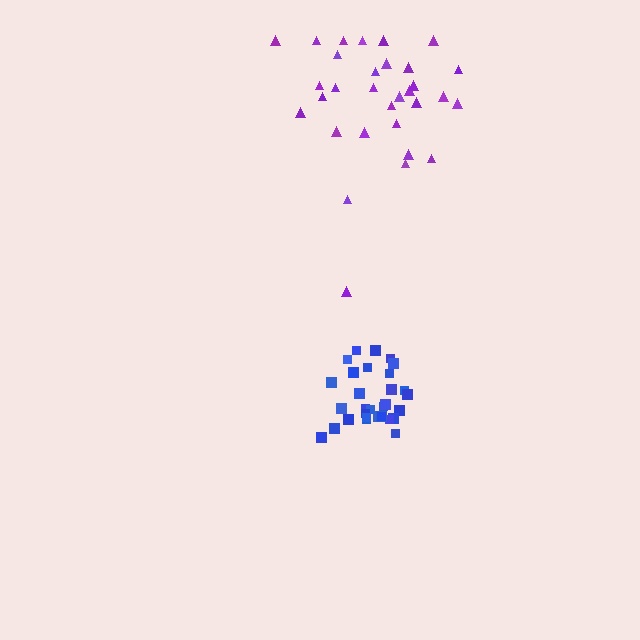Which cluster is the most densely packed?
Blue.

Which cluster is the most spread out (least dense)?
Purple.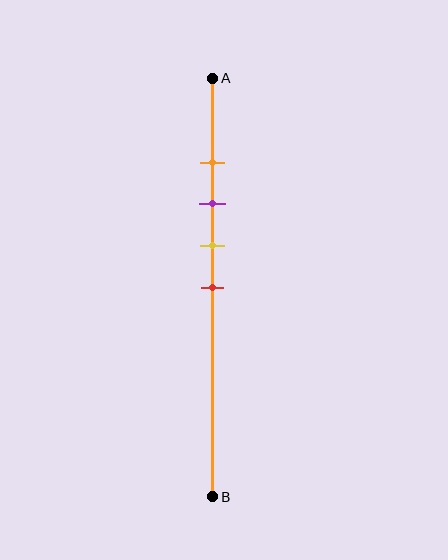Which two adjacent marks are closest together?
The orange and purple marks are the closest adjacent pair.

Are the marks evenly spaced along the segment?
Yes, the marks are approximately evenly spaced.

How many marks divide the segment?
There are 4 marks dividing the segment.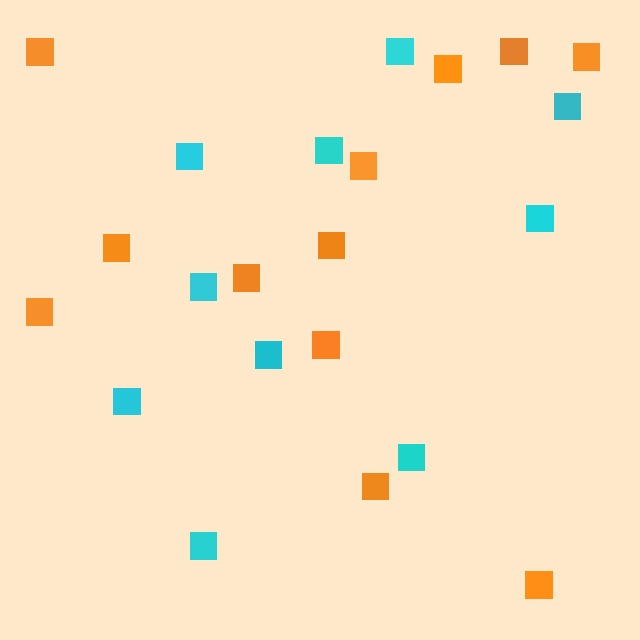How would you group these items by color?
There are 2 groups: one group of cyan squares (10) and one group of orange squares (12).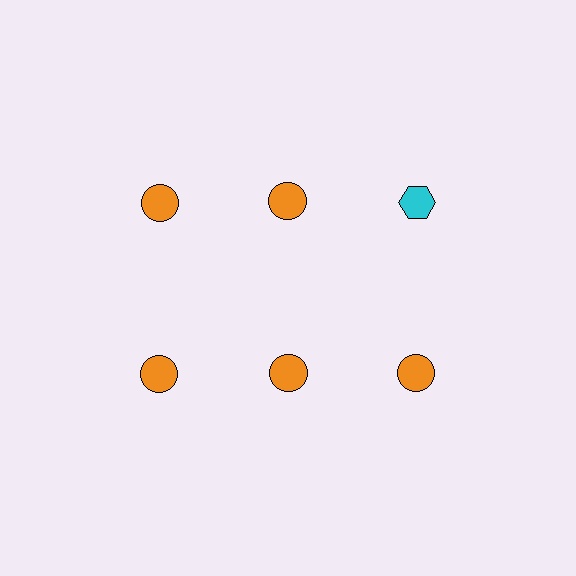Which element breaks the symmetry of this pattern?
The cyan hexagon in the top row, center column breaks the symmetry. All other shapes are orange circles.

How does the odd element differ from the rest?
It differs in both color (cyan instead of orange) and shape (hexagon instead of circle).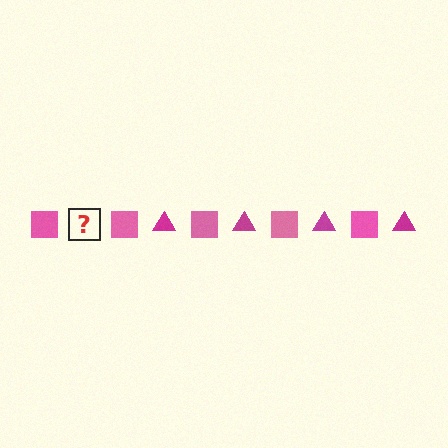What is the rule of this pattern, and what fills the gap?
The rule is that the pattern alternates between pink square and magenta triangle. The gap should be filled with a magenta triangle.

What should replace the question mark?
The question mark should be replaced with a magenta triangle.